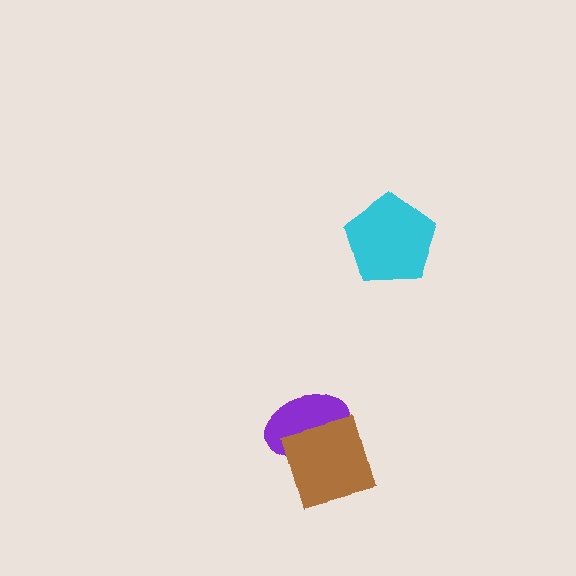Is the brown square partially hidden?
No, no other shape covers it.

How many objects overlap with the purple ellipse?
1 object overlaps with the purple ellipse.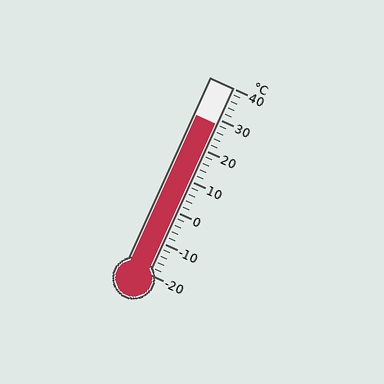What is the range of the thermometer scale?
The thermometer scale ranges from -20°C to 40°C.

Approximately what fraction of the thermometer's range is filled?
The thermometer is filled to approximately 80% of its range.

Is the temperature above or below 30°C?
The temperature is below 30°C.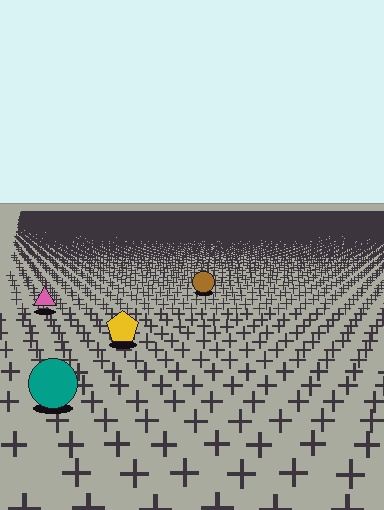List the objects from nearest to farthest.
From nearest to farthest: the teal circle, the yellow pentagon, the pink triangle, the brown circle.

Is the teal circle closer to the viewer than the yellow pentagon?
Yes. The teal circle is closer — you can tell from the texture gradient: the ground texture is coarser near it.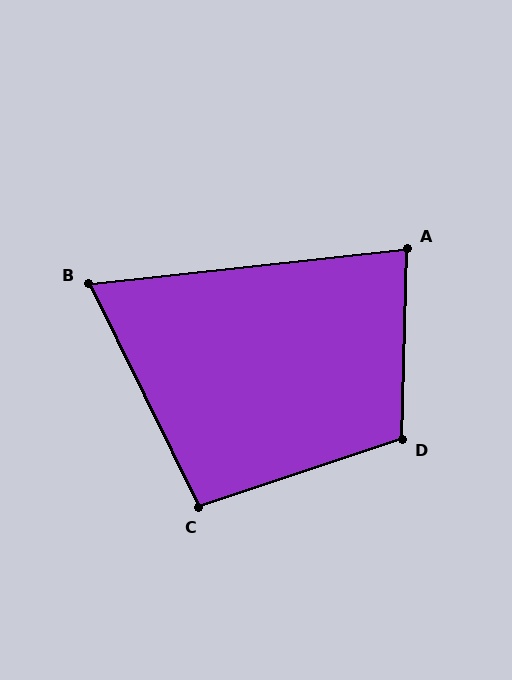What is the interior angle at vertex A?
Approximately 82 degrees (acute).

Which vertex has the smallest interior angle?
B, at approximately 70 degrees.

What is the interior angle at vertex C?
Approximately 98 degrees (obtuse).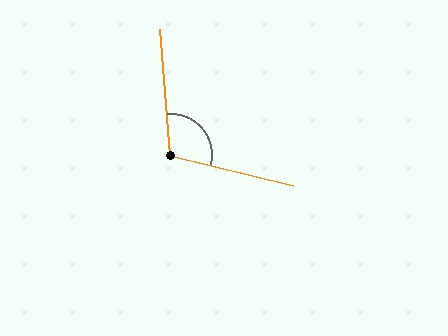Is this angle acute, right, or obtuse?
It is obtuse.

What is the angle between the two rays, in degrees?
Approximately 109 degrees.